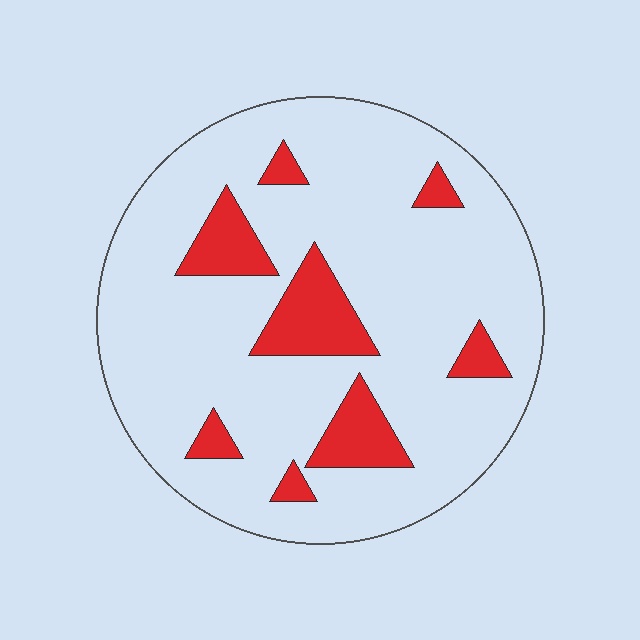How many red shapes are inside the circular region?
8.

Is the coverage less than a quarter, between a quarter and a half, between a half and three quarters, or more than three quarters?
Less than a quarter.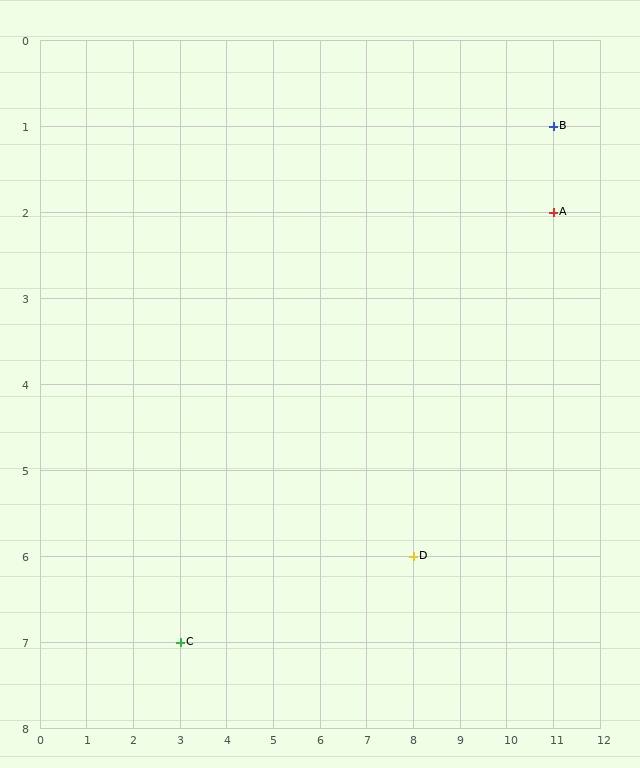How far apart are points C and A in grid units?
Points C and A are 8 columns and 5 rows apart (about 9.4 grid units diagonally).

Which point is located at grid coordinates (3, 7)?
Point C is at (3, 7).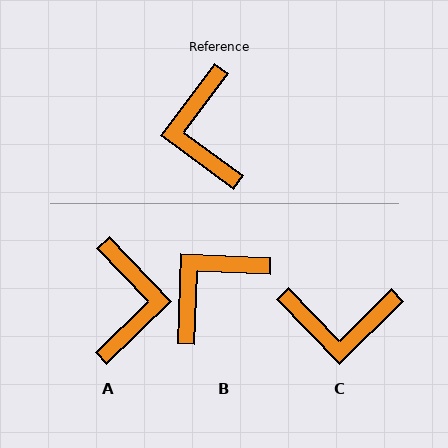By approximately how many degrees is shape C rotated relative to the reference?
Approximately 81 degrees counter-clockwise.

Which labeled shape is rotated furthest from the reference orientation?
A, about 171 degrees away.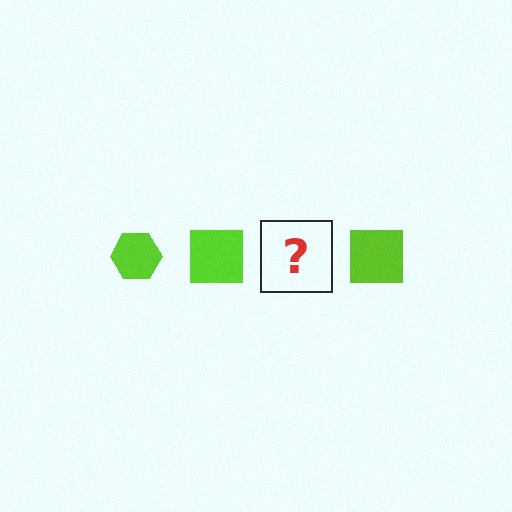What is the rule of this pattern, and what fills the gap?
The rule is that the pattern cycles through hexagon, square shapes in lime. The gap should be filled with a lime hexagon.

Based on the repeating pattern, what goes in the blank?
The blank should be a lime hexagon.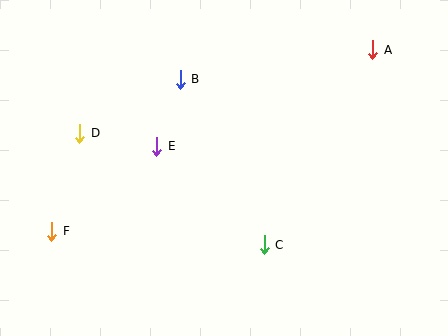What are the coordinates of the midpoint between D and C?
The midpoint between D and C is at (172, 189).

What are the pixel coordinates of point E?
Point E is at (157, 146).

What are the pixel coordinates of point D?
Point D is at (80, 133).